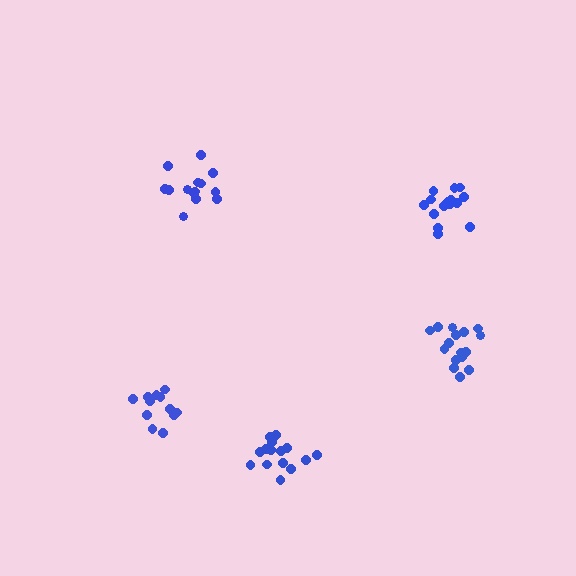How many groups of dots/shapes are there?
There are 5 groups.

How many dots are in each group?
Group 1: 15 dots, Group 2: 14 dots, Group 3: 12 dots, Group 4: 15 dots, Group 5: 16 dots (72 total).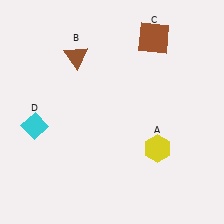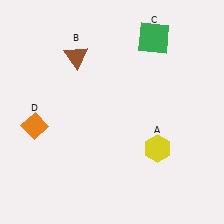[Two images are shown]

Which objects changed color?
C changed from brown to green. D changed from cyan to orange.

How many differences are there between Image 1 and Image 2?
There are 2 differences between the two images.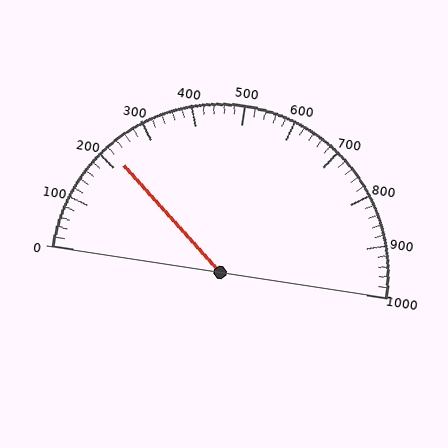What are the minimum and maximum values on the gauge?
The gauge ranges from 0 to 1000.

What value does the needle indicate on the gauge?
The needle indicates approximately 220.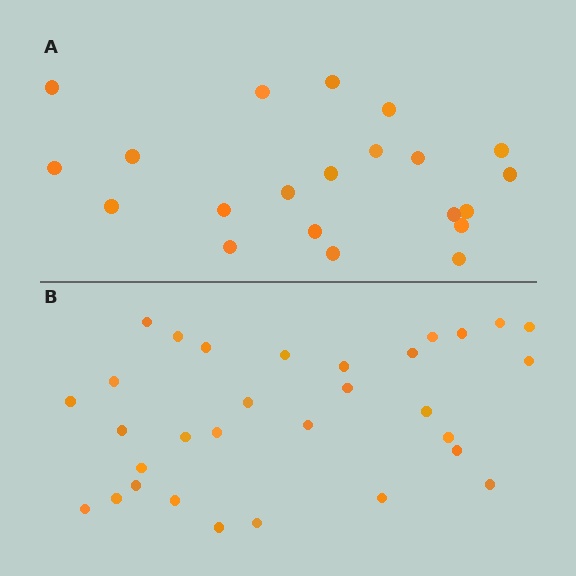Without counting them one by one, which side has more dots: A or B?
Region B (the bottom region) has more dots.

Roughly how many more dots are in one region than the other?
Region B has roughly 10 or so more dots than region A.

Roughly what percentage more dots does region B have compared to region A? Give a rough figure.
About 50% more.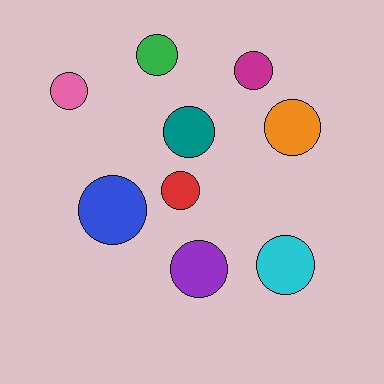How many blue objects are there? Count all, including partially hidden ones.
There is 1 blue object.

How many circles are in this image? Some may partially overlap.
There are 9 circles.